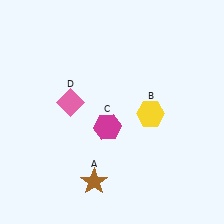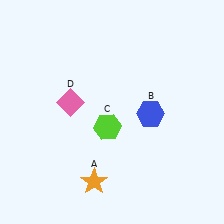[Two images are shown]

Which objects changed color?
A changed from brown to orange. B changed from yellow to blue. C changed from magenta to lime.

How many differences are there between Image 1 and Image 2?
There are 3 differences between the two images.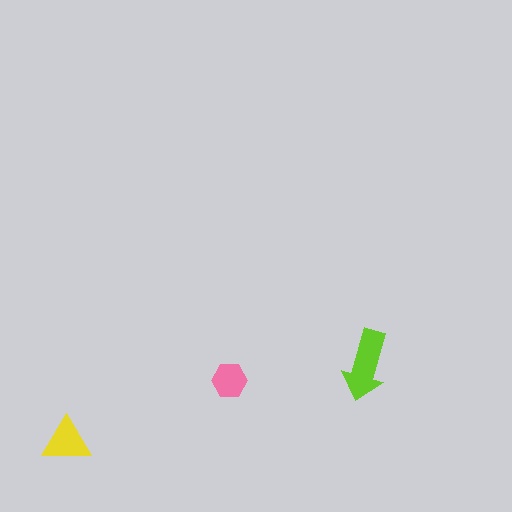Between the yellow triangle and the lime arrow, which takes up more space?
The lime arrow.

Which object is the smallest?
The pink hexagon.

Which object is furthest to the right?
The lime arrow is rightmost.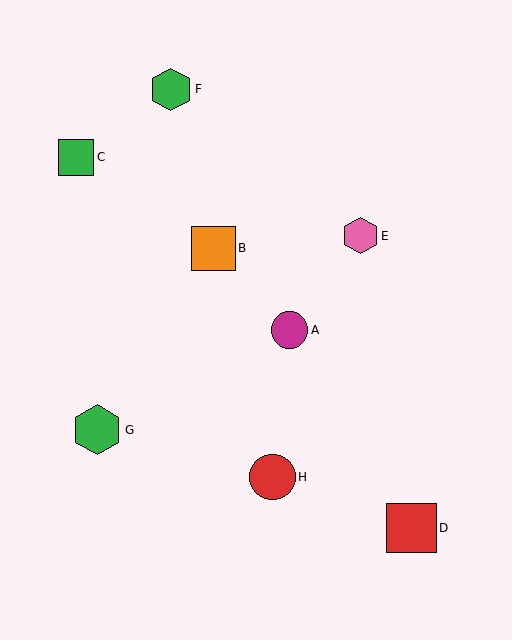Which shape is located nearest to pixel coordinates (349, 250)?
The pink hexagon (labeled E) at (360, 236) is nearest to that location.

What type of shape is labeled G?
Shape G is a green hexagon.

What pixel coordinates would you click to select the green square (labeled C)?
Click at (76, 157) to select the green square C.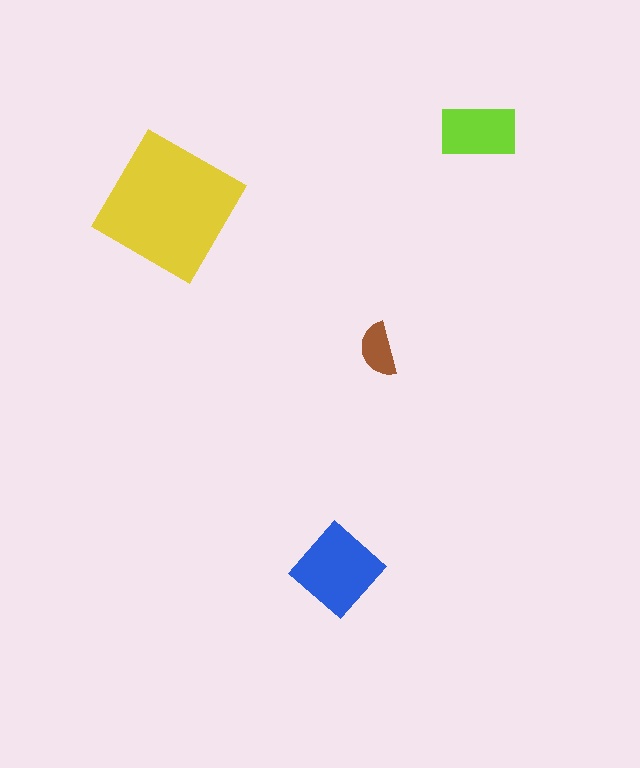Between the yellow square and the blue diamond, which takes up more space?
The yellow square.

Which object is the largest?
The yellow square.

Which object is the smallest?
The brown semicircle.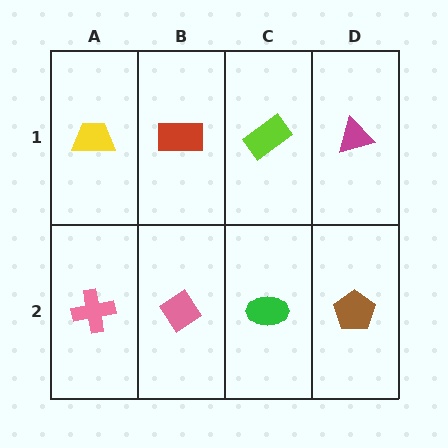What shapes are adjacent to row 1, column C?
A green ellipse (row 2, column C), a red rectangle (row 1, column B), a magenta triangle (row 1, column D).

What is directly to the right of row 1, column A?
A red rectangle.